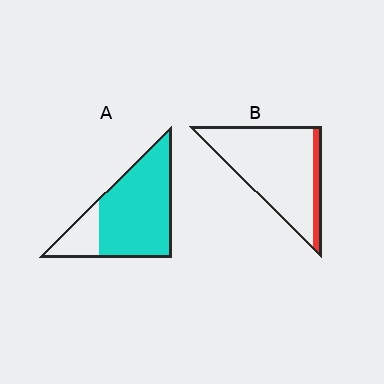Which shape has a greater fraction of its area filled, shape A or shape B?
Shape A.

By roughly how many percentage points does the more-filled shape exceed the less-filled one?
By roughly 65 percentage points (A over B).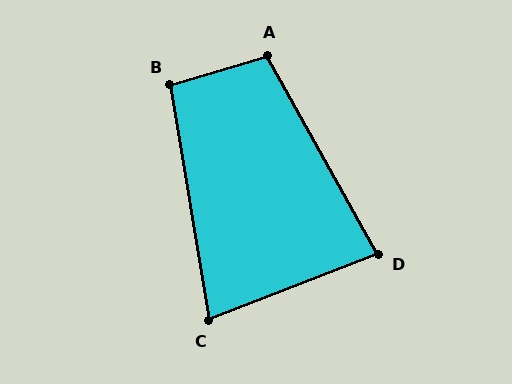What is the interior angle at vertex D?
Approximately 82 degrees (acute).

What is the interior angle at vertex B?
Approximately 98 degrees (obtuse).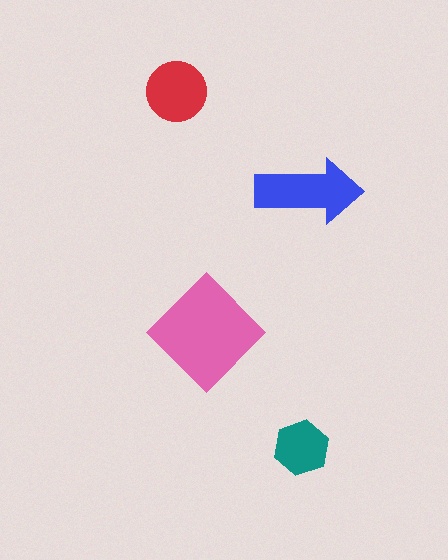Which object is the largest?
The pink diamond.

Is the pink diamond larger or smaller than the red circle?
Larger.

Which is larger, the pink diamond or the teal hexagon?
The pink diamond.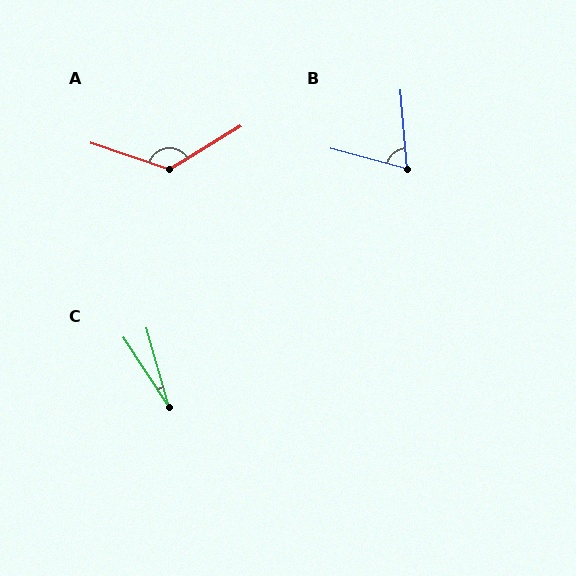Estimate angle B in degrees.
Approximately 71 degrees.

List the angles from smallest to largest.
C (17°), B (71°), A (130°).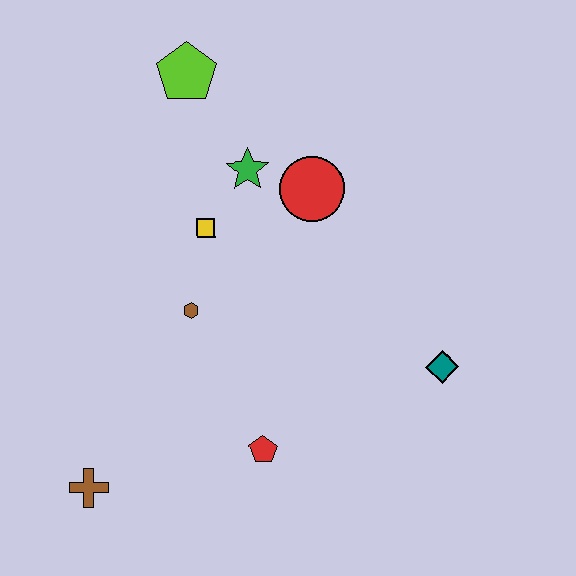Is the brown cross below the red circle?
Yes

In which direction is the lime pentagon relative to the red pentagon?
The lime pentagon is above the red pentagon.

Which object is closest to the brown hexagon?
The yellow square is closest to the brown hexagon.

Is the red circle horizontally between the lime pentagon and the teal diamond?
Yes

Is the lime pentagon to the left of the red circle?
Yes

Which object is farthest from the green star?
The brown cross is farthest from the green star.